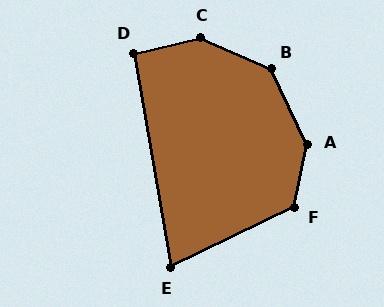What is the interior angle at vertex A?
Approximately 143 degrees (obtuse).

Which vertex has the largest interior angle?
C, at approximately 143 degrees.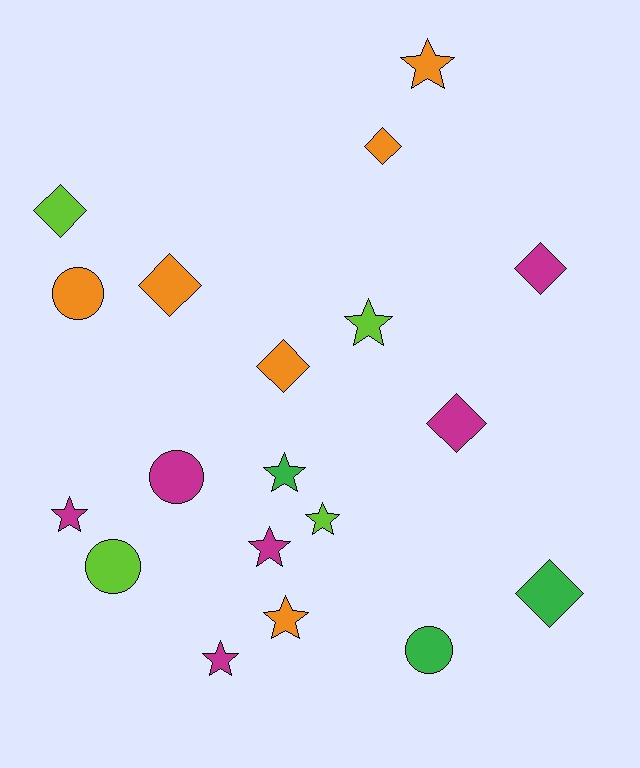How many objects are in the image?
There are 19 objects.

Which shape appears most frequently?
Star, with 8 objects.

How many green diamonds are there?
There is 1 green diamond.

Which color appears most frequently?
Orange, with 6 objects.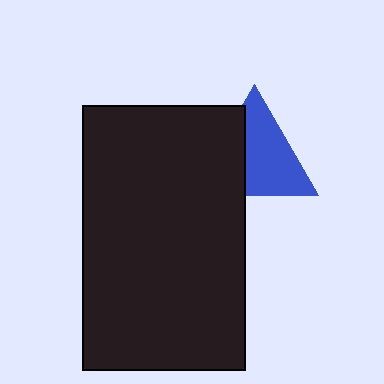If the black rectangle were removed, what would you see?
You would see the complete blue triangle.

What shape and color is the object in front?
The object in front is a black rectangle.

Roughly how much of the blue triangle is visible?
About half of it is visible (roughly 63%).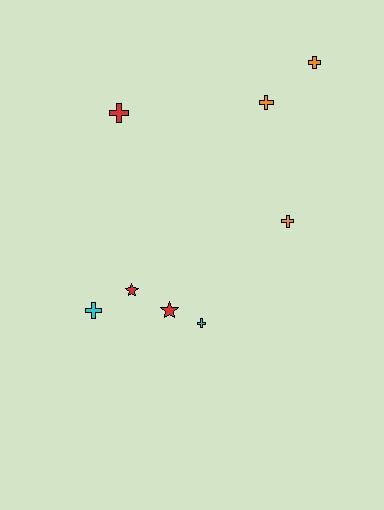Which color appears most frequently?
Orange, with 3 objects.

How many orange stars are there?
There are no orange stars.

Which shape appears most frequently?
Cross, with 6 objects.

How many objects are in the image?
There are 8 objects.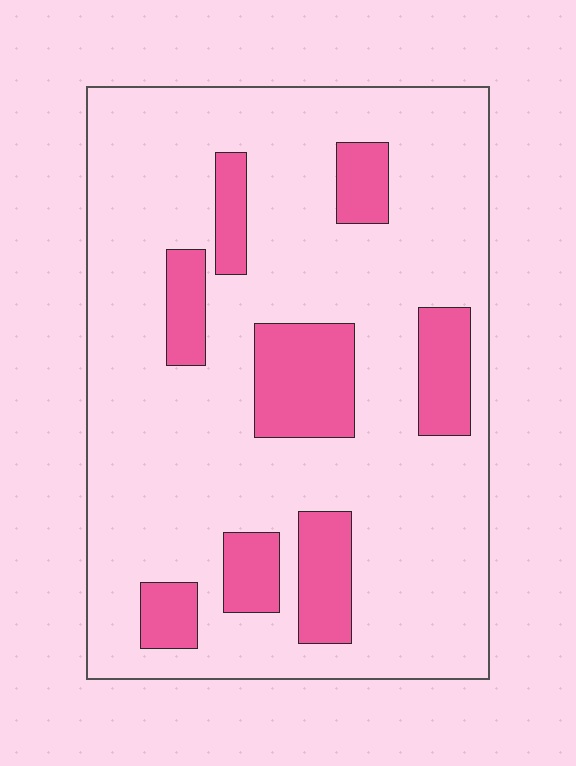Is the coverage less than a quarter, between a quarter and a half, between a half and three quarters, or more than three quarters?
Less than a quarter.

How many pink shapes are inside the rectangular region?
8.